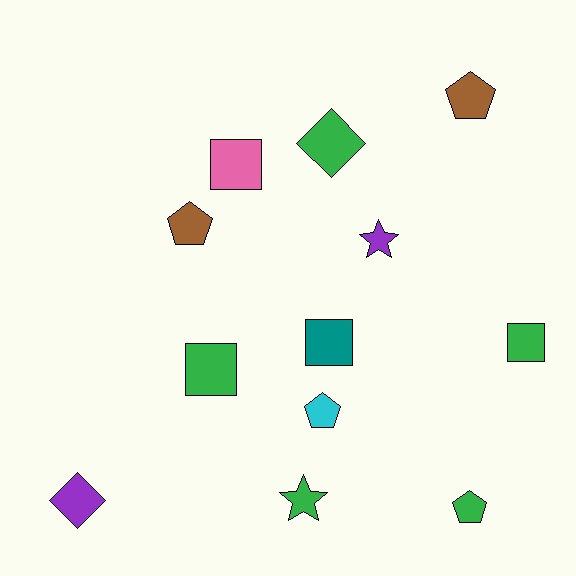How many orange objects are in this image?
There are no orange objects.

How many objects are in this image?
There are 12 objects.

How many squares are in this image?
There are 4 squares.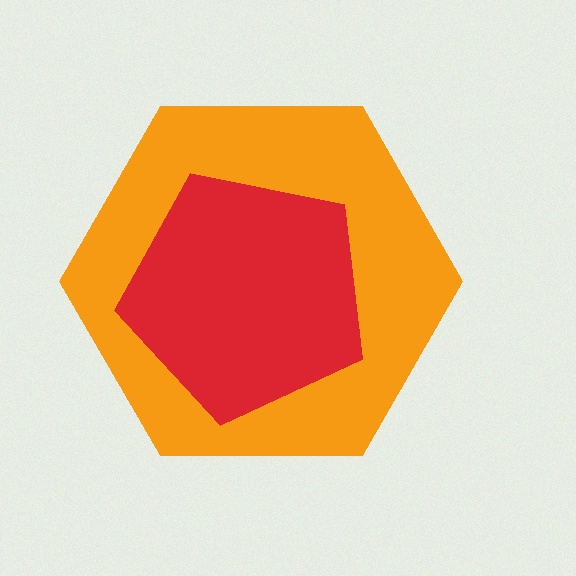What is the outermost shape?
The orange hexagon.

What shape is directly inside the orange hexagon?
The red pentagon.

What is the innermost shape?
The red pentagon.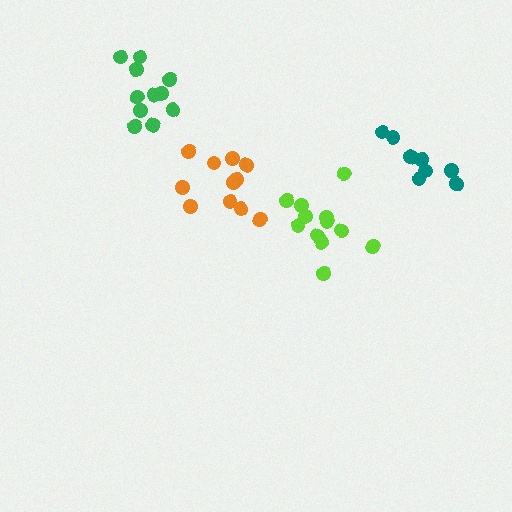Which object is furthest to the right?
The teal cluster is rightmost.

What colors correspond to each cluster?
The clusters are colored: lime, green, teal, orange.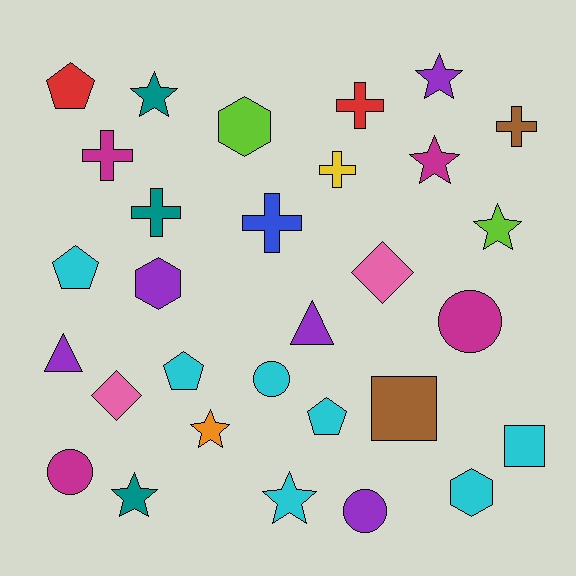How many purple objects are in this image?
There are 5 purple objects.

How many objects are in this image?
There are 30 objects.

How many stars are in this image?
There are 7 stars.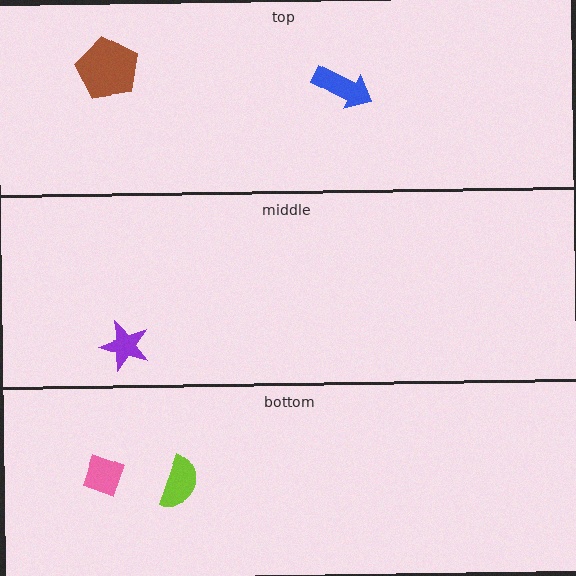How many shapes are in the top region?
2.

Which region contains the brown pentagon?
The top region.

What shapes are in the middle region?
The purple star.